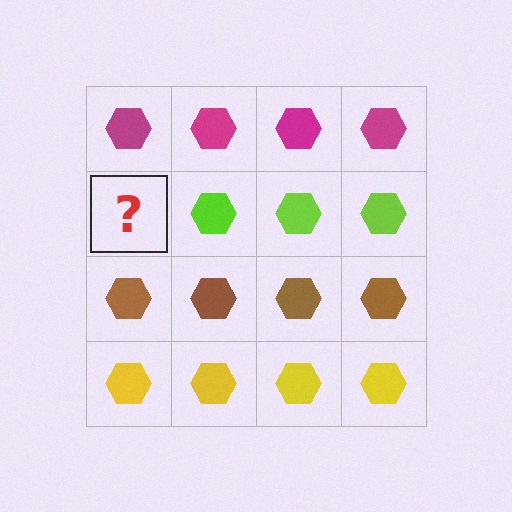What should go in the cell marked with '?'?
The missing cell should contain a lime hexagon.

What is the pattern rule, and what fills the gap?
The rule is that each row has a consistent color. The gap should be filled with a lime hexagon.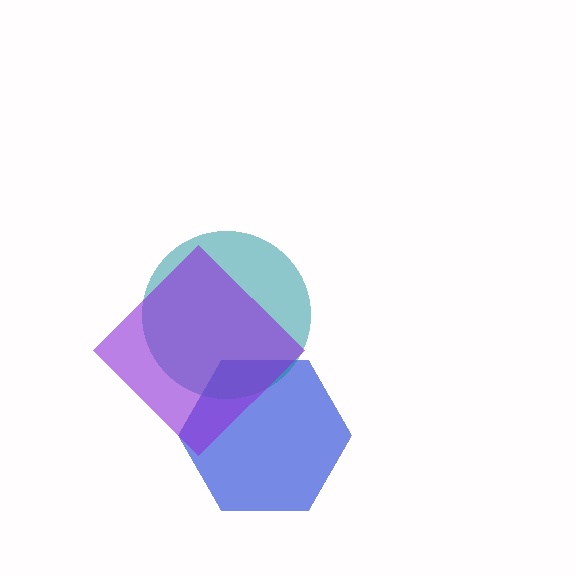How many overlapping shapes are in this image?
There are 3 overlapping shapes in the image.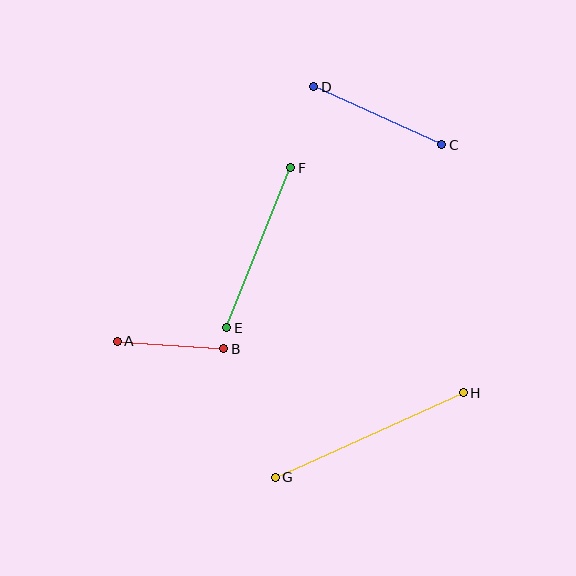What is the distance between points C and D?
The distance is approximately 140 pixels.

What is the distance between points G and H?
The distance is approximately 206 pixels.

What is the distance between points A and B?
The distance is approximately 106 pixels.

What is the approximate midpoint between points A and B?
The midpoint is at approximately (170, 345) pixels.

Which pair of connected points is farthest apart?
Points G and H are farthest apart.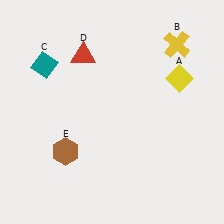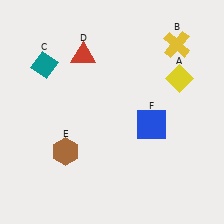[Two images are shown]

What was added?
A blue square (F) was added in Image 2.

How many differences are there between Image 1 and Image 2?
There is 1 difference between the two images.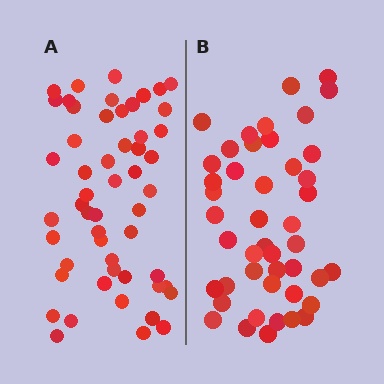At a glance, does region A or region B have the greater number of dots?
Region A (the left region) has more dots.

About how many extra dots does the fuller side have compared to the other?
Region A has roughly 8 or so more dots than region B.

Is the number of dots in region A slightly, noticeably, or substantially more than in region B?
Region A has only slightly more — the two regions are fairly close. The ratio is roughly 1.2 to 1.